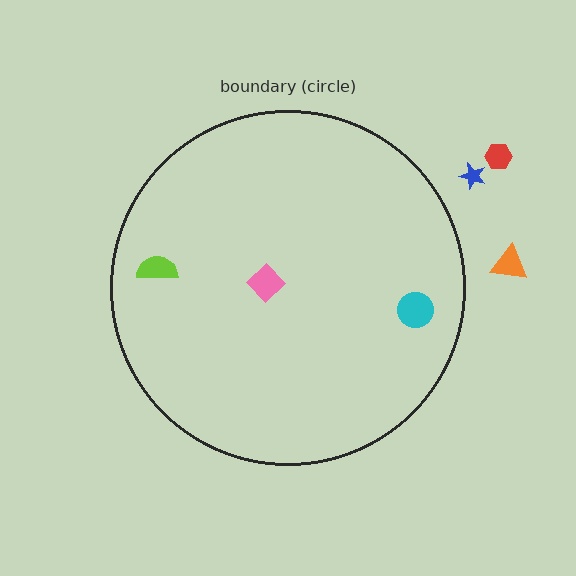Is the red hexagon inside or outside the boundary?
Outside.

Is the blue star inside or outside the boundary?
Outside.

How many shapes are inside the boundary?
3 inside, 3 outside.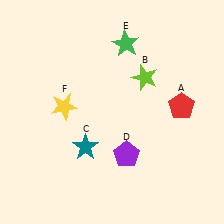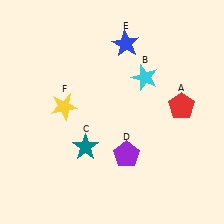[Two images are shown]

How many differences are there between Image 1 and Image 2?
There are 2 differences between the two images.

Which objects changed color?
B changed from lime to cyan. E changed from green to blue.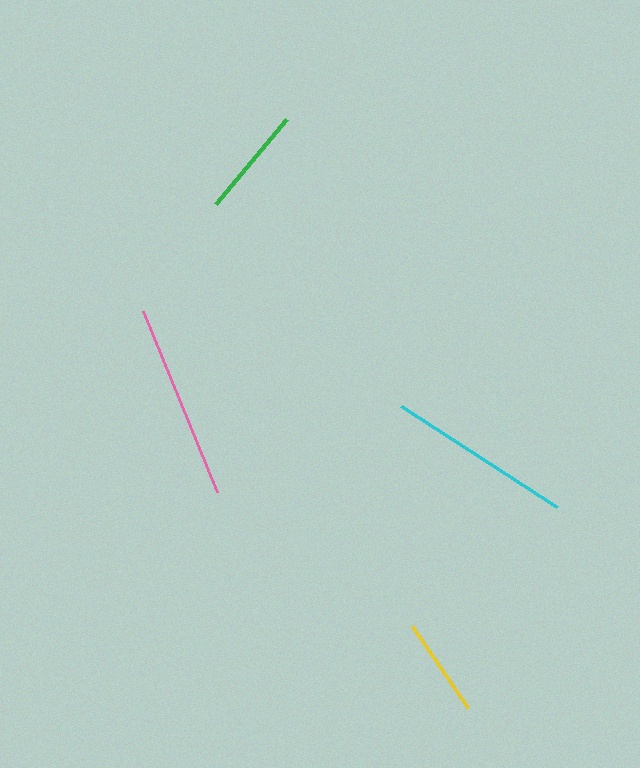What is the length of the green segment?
The green segment is approximately 111 pixels long.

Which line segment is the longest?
The pink line is the longest at approximately 196 pixels.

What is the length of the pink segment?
The pink segment is approximately 196 pixels long.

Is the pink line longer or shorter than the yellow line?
The pink line is longer than the yellow line.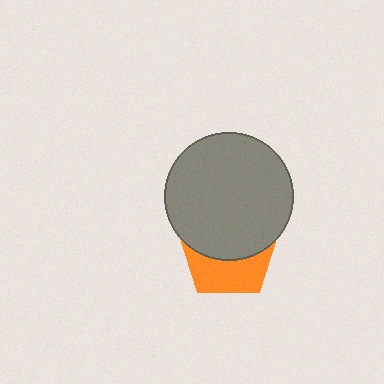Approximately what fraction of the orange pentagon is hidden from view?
Roughly 58% of the orange pentagon is hidden behind the gray circle.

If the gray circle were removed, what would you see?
You would see the complete orange pentagon.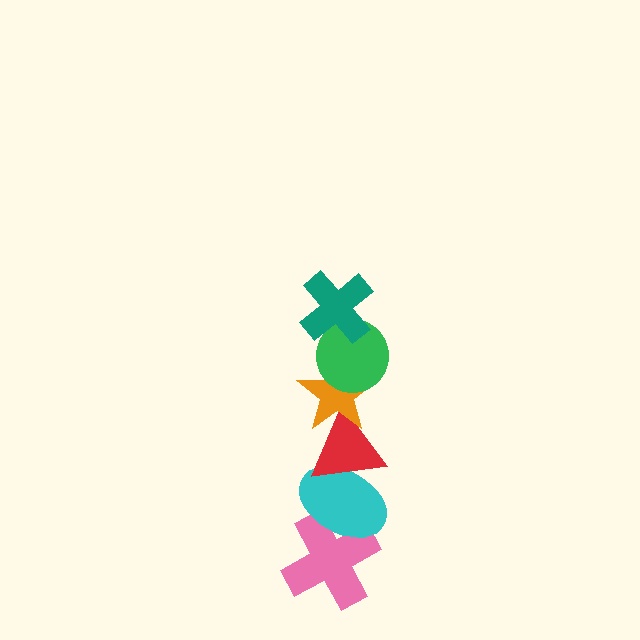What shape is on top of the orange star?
The green circle is on top of the orange star.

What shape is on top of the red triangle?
The orange star is on top of the red triangle.